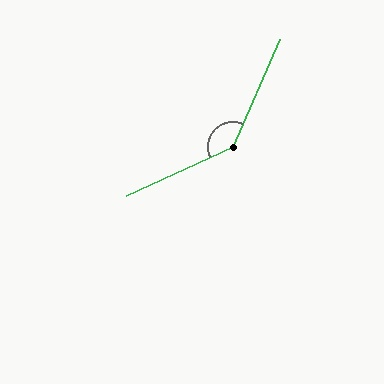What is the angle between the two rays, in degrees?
Approximately 138 degrees.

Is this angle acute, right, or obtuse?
It is obtuse.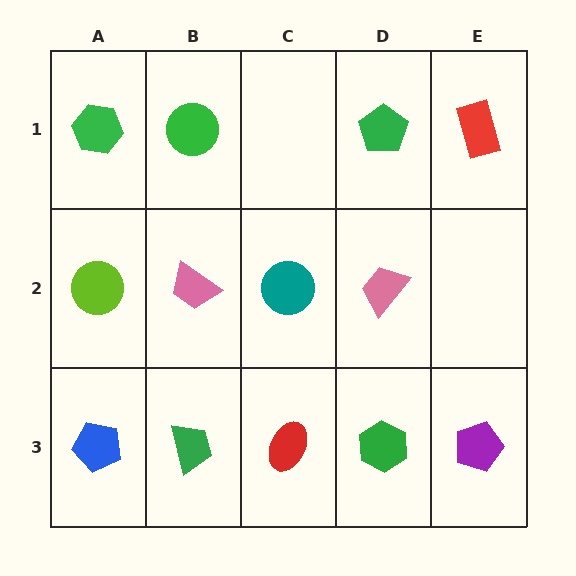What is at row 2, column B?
A pink trapezoid.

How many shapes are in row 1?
4 shapes.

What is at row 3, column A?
A blue pentagon.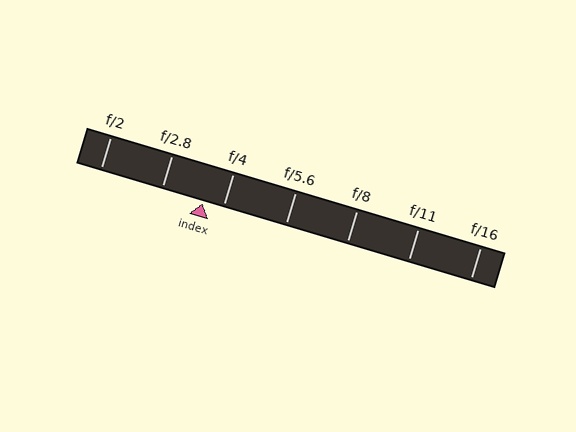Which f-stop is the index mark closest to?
The index mark is closest to f/4.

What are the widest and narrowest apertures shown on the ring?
The widest aperture shown is f/2 and the narrowest is f/16.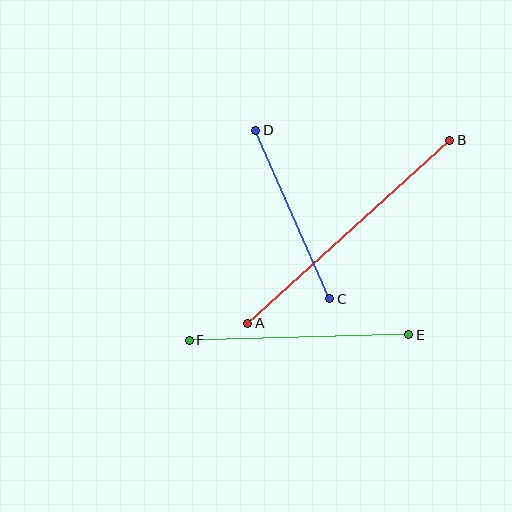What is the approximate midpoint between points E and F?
The midpoint is at approximately (299, 337) pixels.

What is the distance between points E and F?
The distance is approximately 220 pixels.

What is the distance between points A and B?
The distance is approximately 273 pixels.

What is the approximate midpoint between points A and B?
The midpoint is at approximately (349, 232) pixels.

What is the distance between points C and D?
The distance is approximately 184 pixels.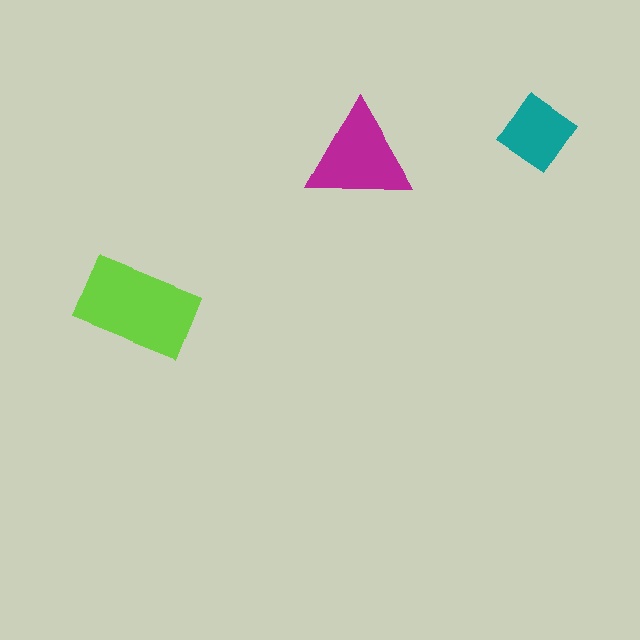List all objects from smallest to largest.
The teal diamond, the magenta triangle, the lime rectangle.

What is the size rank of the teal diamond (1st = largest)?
3rd.